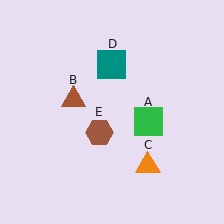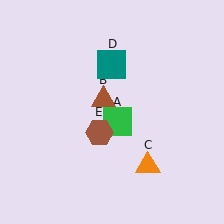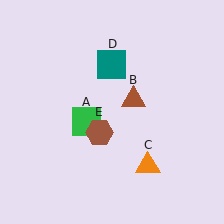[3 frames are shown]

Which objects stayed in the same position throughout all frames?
Orange triangle (object C) and teal square (object D) and brown hexagon (object E) remained stationary.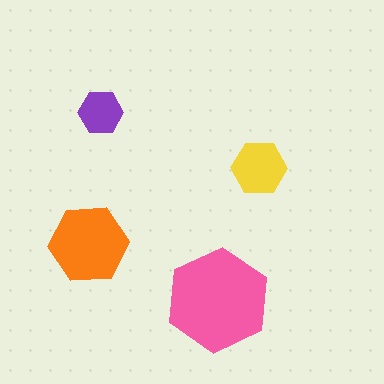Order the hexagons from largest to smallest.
the pink one, the orange one, the yellow one, the purple one.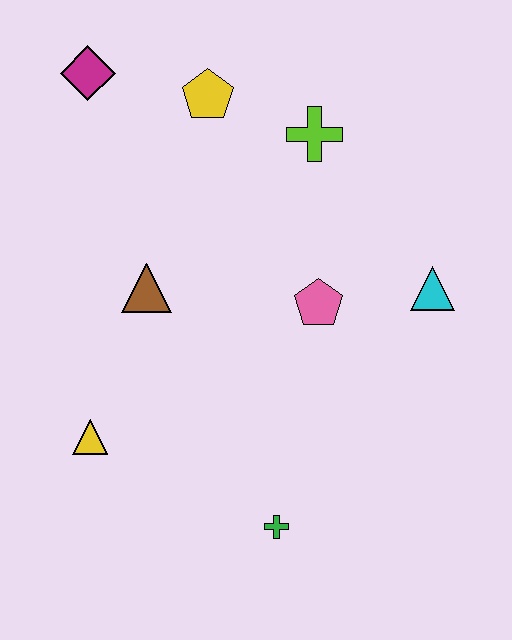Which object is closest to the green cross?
The yellow triangle is closest to the green cross.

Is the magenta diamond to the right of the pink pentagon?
No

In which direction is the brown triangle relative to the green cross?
The brown triangle is above the green cross.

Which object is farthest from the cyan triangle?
The magenta diamond is farthest from the cyan triangle.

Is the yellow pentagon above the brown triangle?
Yes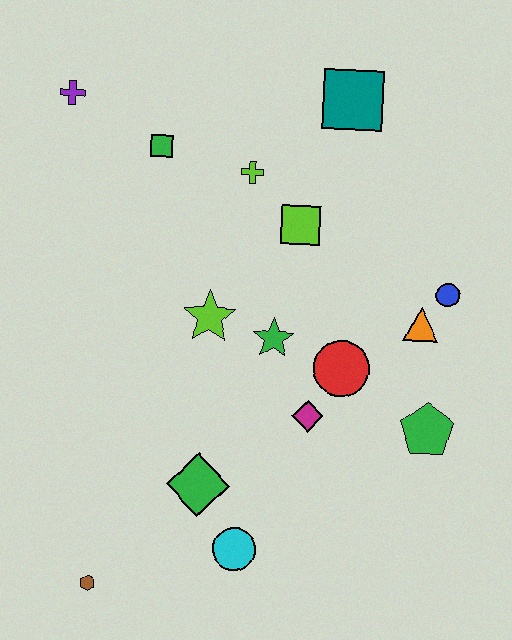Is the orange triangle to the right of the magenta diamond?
Yes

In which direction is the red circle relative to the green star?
The red circle is to the right of the green star.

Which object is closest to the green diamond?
The cyan circle is closest to the green diamond.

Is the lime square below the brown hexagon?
No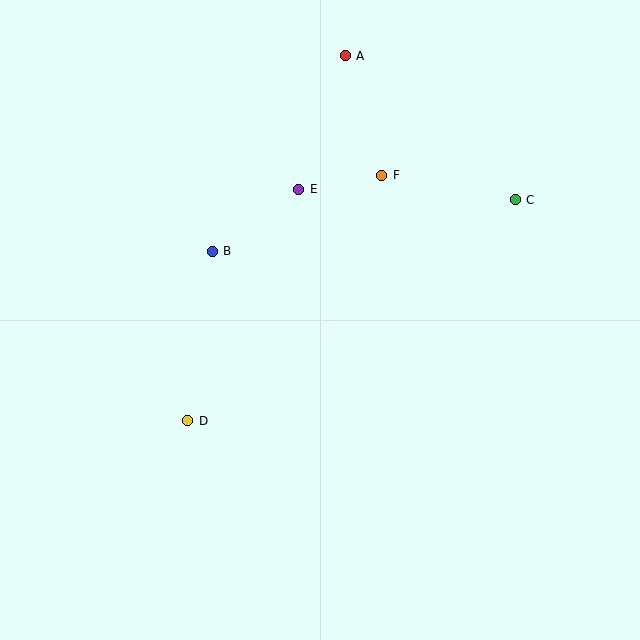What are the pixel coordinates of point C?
Point C is at (515, 200).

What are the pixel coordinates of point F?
Point F is at (382, 175).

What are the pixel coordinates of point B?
Point B is at (212, 251).